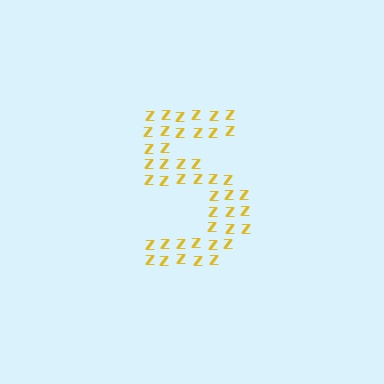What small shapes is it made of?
It is made of small letter Z's.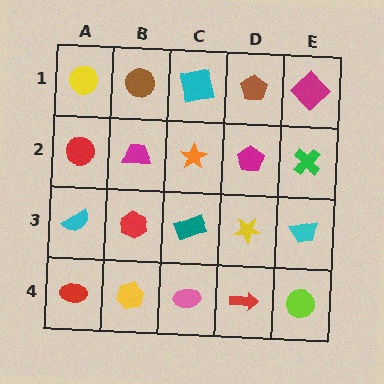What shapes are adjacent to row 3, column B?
A magenta trapezoid (row 2, column B), a yellow hexagon (row 4, column B), a cyan semicircle (row 3, column A), a teal rectangle (row 3, column C).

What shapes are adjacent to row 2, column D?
A brown pentagon (row 1, column D), a yellow star (row 3, column D), an orange star (row 2, column C), a green cross (row 2, column E).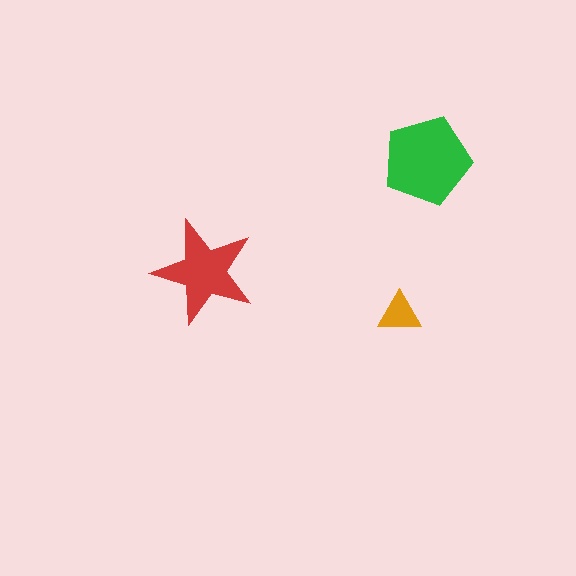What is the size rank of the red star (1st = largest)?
2nd.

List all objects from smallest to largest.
The orange triangle, the red star, the green pentagon.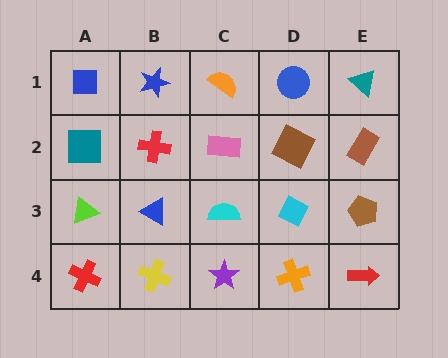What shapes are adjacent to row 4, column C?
A cyan semicircle (row 3, column C), a yellow cross (row 4, column B), an orange cross (row 4, column D).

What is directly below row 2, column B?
A blue triangle.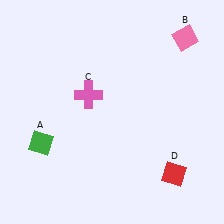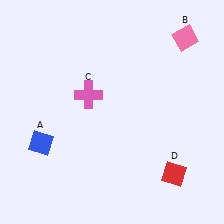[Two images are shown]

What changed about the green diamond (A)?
In Image 1, A is green. In Image 2, it changed to blue.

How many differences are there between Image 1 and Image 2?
There is 1 difference between the two images.